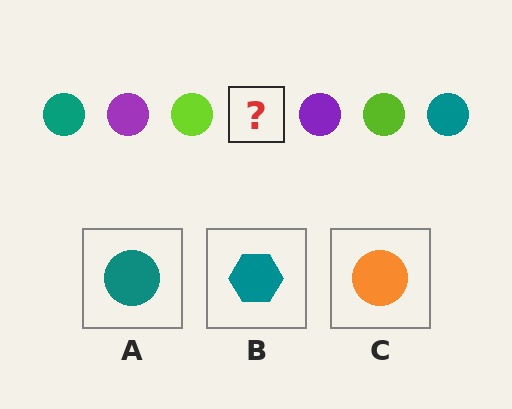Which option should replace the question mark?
Option A.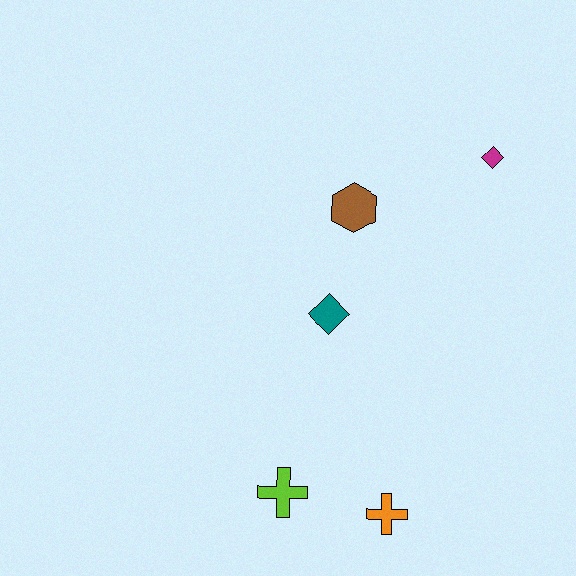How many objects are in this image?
There are 5 objects.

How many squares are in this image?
There are no squares.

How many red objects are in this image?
There are no red objects.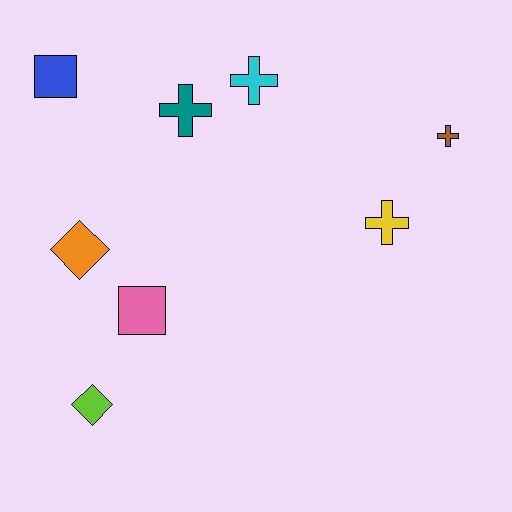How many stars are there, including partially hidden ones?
There are no stars.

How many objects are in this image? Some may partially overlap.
There are 8 objects.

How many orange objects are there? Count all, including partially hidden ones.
There is 1 orange object.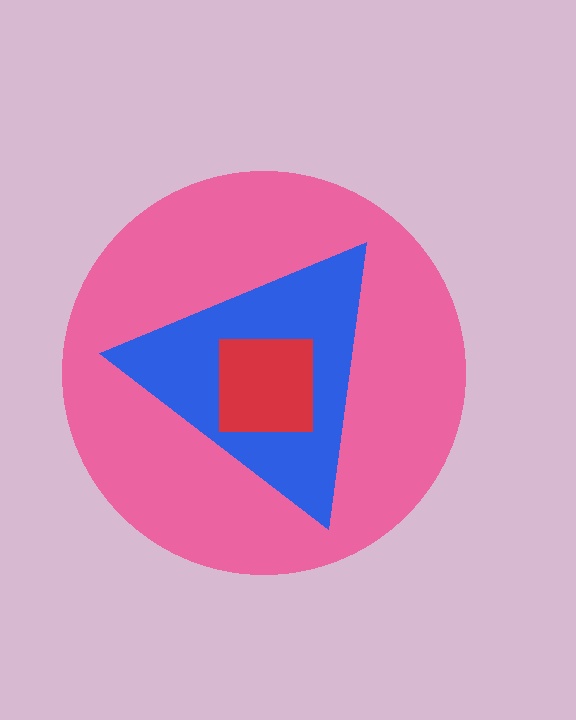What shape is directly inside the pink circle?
The blue triangle.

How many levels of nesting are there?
3.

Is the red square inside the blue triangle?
Yes.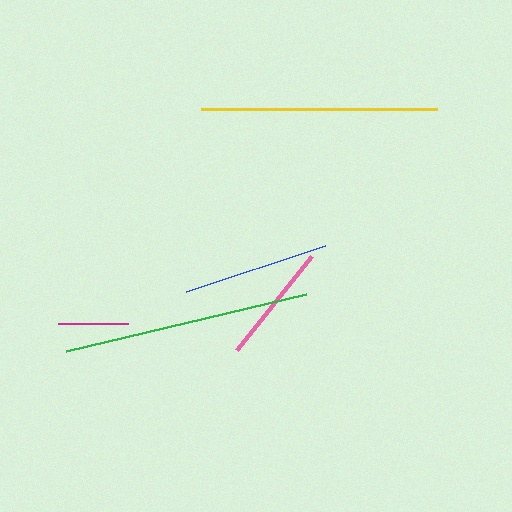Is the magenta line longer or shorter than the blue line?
The blue line is longer than the magenta line.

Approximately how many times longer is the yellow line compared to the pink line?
The yellow line is approximately 2.0 times the length of the pink line.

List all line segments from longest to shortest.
From longest to shortest: green, yellow, blue, pink, magenta.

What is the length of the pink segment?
The pink segment is approximately 120 pixels long.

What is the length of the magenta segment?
The magenta segment is approximately 70 pixels long.